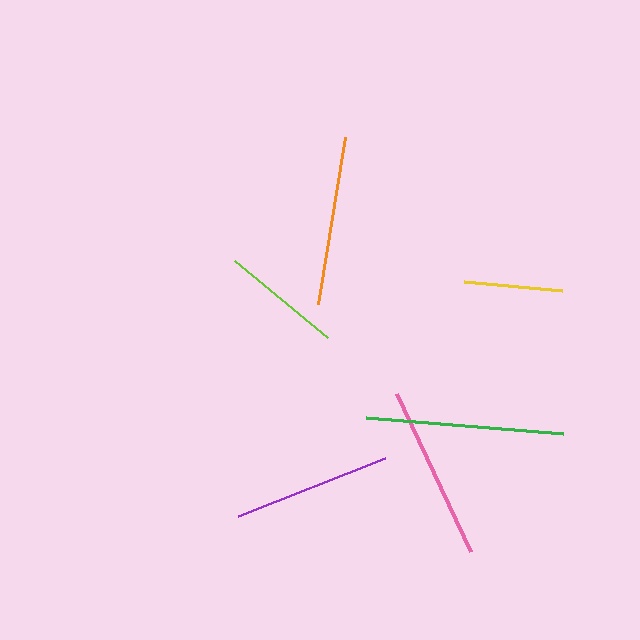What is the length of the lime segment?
The lime segment is approximately 121 pixels long.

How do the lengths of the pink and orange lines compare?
The pink and orange lines are approximately the same length.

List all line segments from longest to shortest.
From longest to shortest: green, pink, orange, purple, lime, yellow.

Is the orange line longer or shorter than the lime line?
The orange line is longer than the lime line.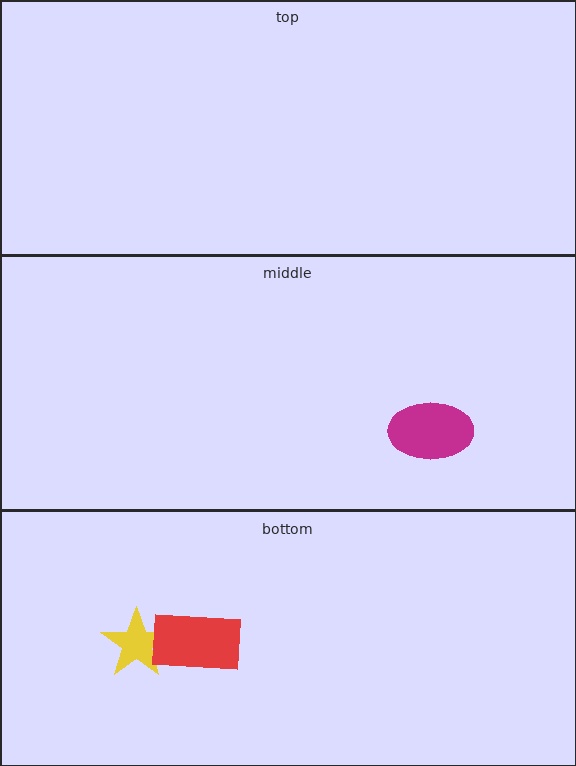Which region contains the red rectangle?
The bottom region.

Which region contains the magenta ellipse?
The middle region.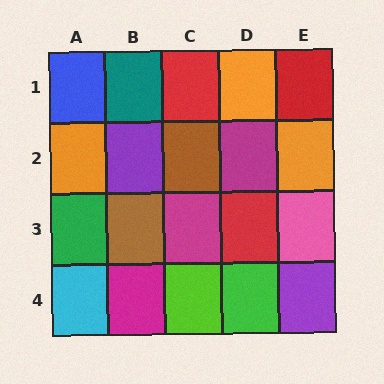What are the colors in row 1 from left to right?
Blue, teal, red, orange, red.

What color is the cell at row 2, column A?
Orange.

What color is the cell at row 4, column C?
Lime.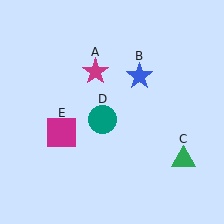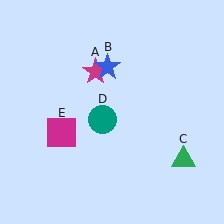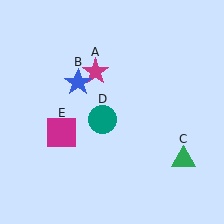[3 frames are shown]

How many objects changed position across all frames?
1 object changed position: blue star (object B).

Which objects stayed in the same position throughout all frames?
Magenta star (object A) and green triangle (object C) and teal circle (object D) and magenta square (object E) remained stationary.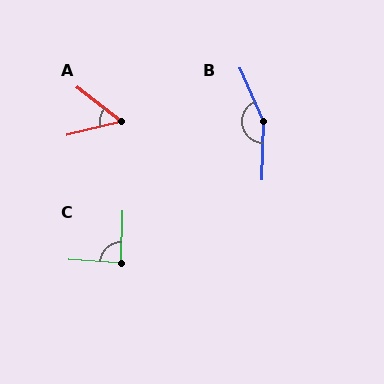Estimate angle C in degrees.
Approximately 88 degrees.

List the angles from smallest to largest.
A (52°), C (88°), B (155°).